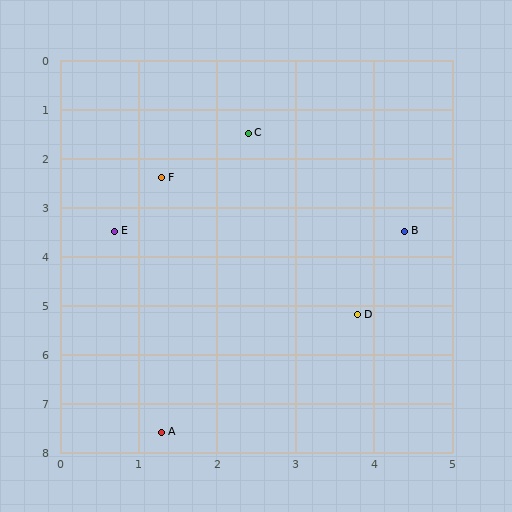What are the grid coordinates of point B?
Point B is at approximately (4.4, 3.5).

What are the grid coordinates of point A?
Point A is at approximately (1.3, 7.6).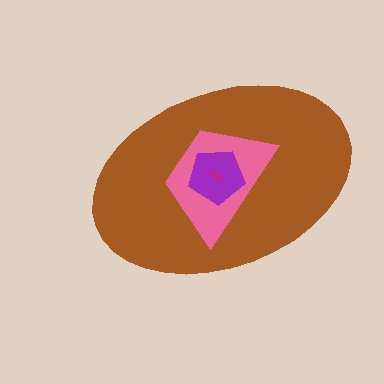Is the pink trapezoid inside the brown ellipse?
Yes.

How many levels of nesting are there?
4.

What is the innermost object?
The magenta arrow.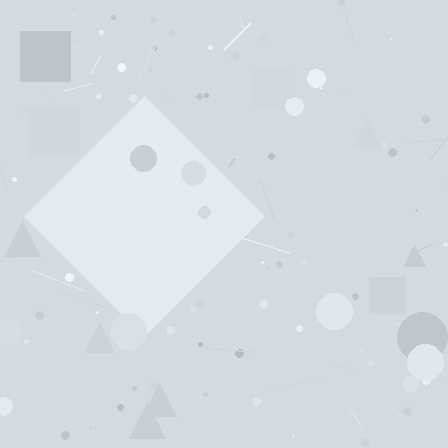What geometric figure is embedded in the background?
A diamond is embedded in the background.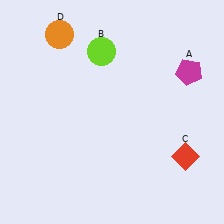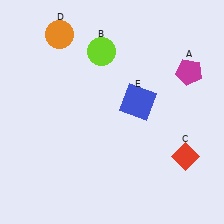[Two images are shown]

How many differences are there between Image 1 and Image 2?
There is 1 difference between the two images.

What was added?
A blue square (E) was added in Image 2.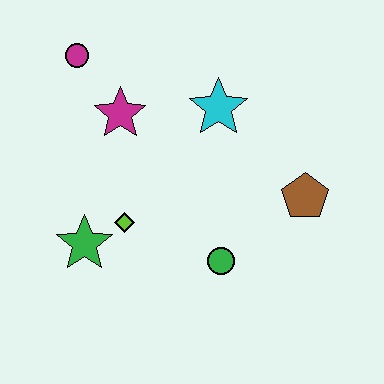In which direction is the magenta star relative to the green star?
The magenta star is above the green star.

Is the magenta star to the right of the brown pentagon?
No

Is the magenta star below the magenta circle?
Yes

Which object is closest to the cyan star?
The magenta star is closest to the cyan star.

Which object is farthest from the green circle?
The magenta circle is farthest from the green circle.